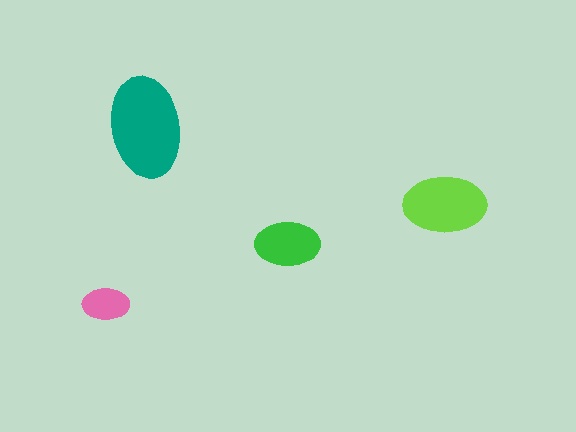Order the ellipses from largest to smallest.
the teal one, the lime one, the green one, the pink one.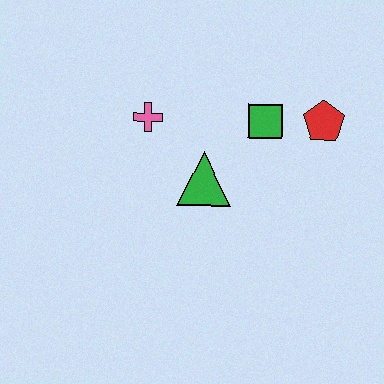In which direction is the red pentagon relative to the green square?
The red pentagon is to the right of the green square.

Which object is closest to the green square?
The red pentagon is closest to the green square.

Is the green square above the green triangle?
Yes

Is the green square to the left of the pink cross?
No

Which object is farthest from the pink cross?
The red pentagon is farthest from the pink cross.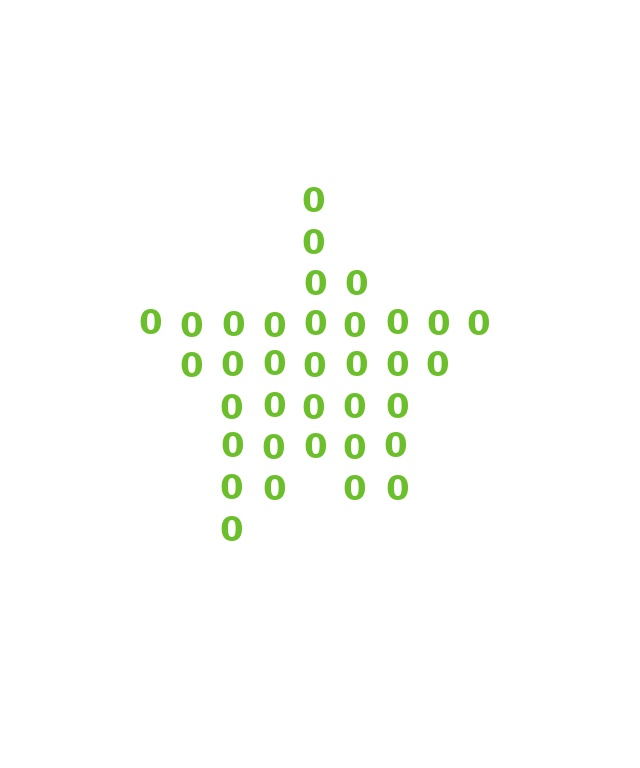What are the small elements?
The small elements are digit 0's.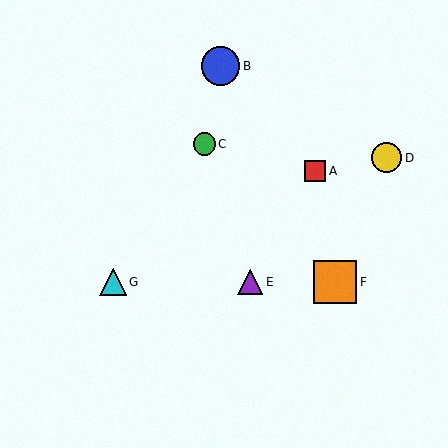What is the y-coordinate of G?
Object G is at y≈282.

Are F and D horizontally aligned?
No, F is at y≈282 and D is at y≈158.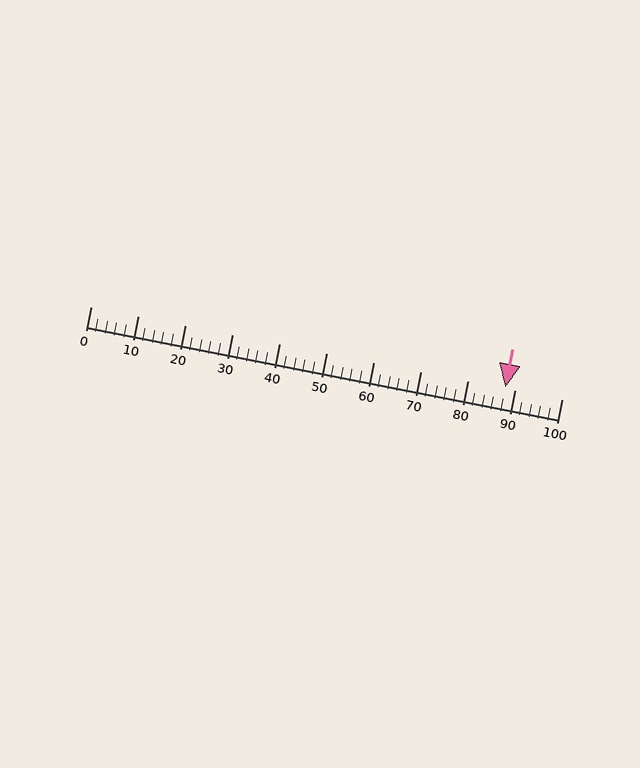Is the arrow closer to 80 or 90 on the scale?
The arrow is closer to 90.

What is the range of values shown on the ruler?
The ruler shows values from 0 to 100.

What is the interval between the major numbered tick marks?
The major tick marks are spaced 10 units apart.